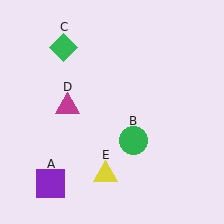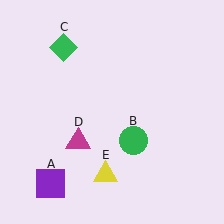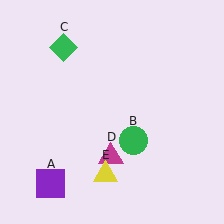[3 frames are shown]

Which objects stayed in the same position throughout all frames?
Purple square (object A) and green circle (object B) and green diamond (object C) and yellow triangle (object E) remained stationary.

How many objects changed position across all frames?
1 object changed position: magenta triangle (object D).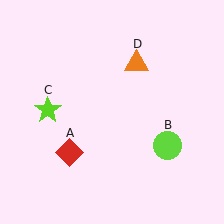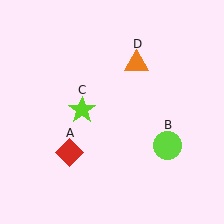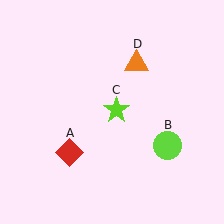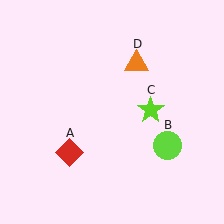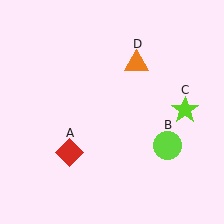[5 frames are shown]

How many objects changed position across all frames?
1 object changed position: lime star (object C).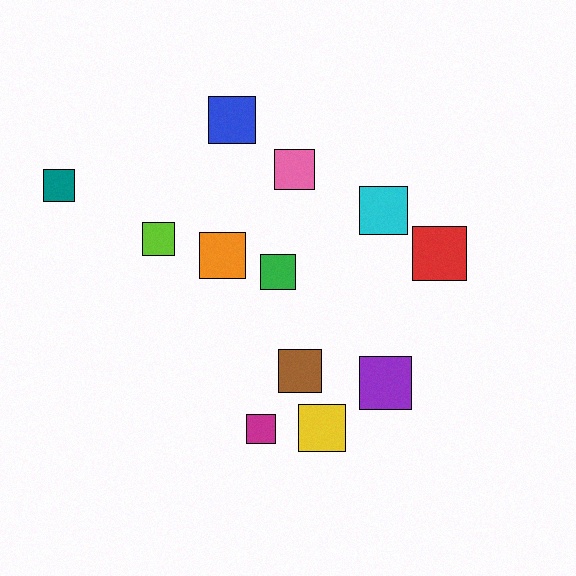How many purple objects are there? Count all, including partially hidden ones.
There is 1 purple object.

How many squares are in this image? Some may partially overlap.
There are 12 squares.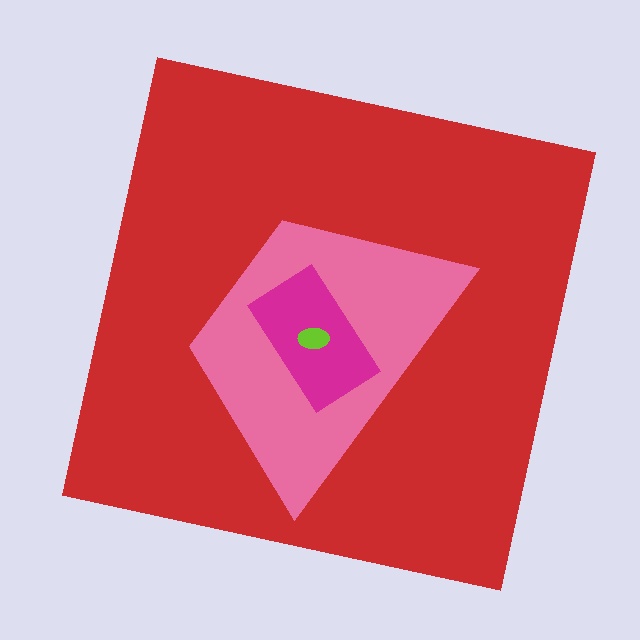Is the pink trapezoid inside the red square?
Yes.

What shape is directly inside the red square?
The pink trapezoid.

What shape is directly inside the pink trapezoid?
The magenta rectangle.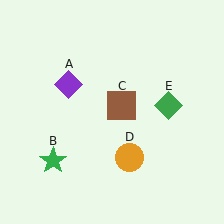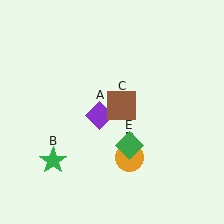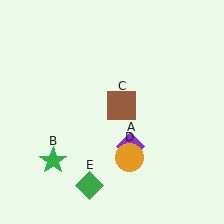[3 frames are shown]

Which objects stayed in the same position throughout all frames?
Green star (object B) and brown square (object C) and orange circle (object D) remained stationary.